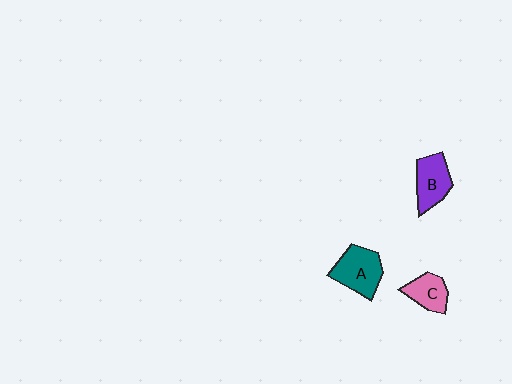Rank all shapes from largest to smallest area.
From largest to smallest: A (teal), B (purple), C (pink).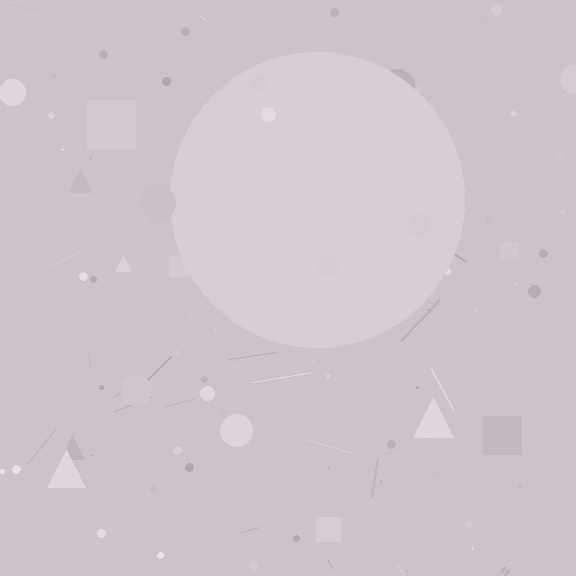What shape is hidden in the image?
A circle is hidden in the image.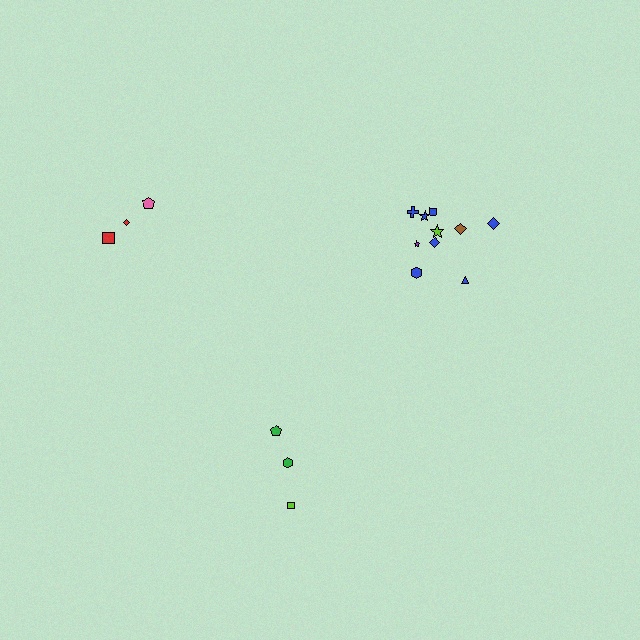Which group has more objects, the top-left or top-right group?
The top-right group.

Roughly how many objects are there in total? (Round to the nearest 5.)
Roughly 15 objects in total.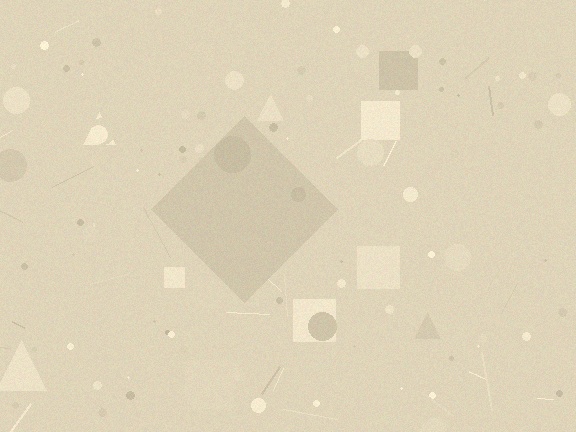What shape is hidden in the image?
A diamond is hidden in the image.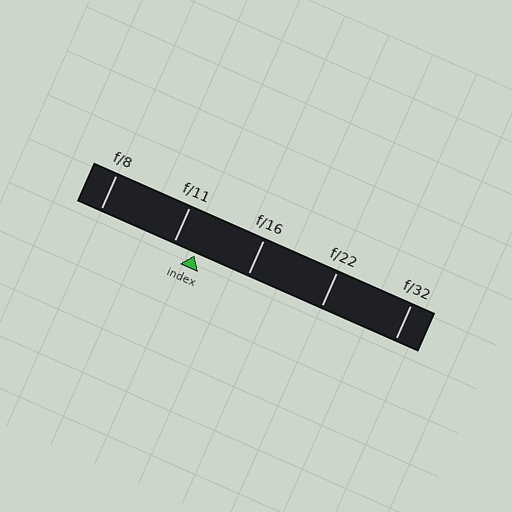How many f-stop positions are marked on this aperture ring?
There are 5 f-stop positions marked.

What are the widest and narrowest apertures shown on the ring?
The widest aperture shown is f/8 and the narrowest is f/32.